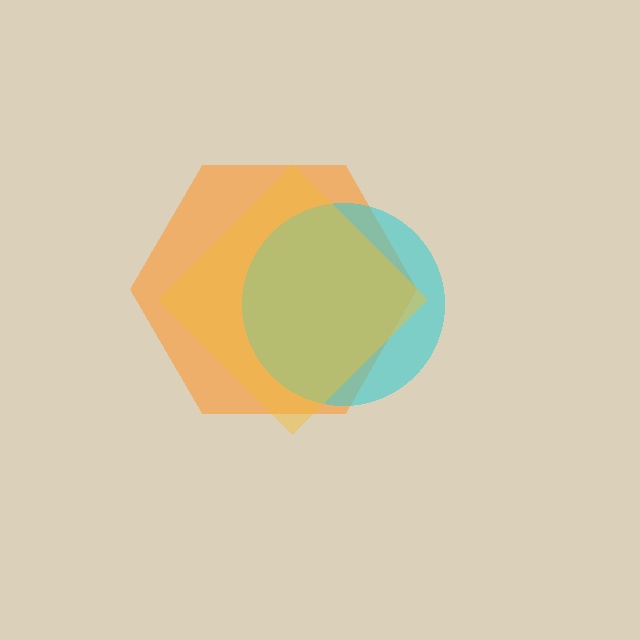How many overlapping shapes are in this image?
There are 3 overlapping shapes in the image.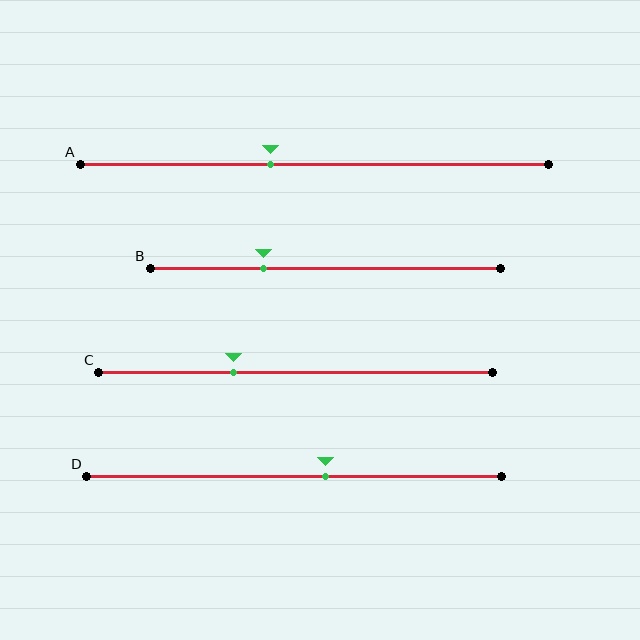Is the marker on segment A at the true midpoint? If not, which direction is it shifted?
No, the marker on segment A is shifted to the left by about 9% of the segment length.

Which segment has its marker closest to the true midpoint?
Segment D has its marker closest to the true midpoint.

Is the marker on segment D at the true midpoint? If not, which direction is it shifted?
No, the marker on segment D is shifted to the right by about 8% of the segment length.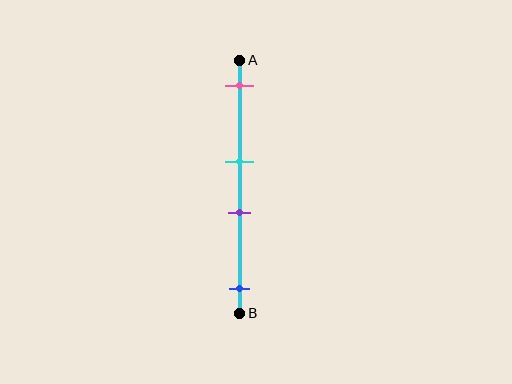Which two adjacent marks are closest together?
The cyan and purple marks are the closest adjacent pair.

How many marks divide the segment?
There are 4 marks dividing the segment.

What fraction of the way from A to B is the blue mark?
The blue mark is approximately 90% (0.9) of the way from A to B.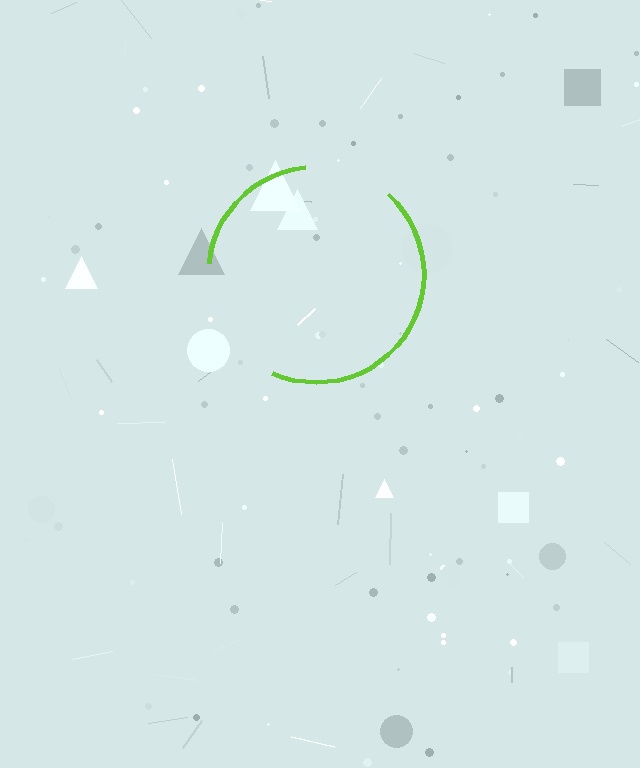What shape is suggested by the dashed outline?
The dashed outline suggests a circle.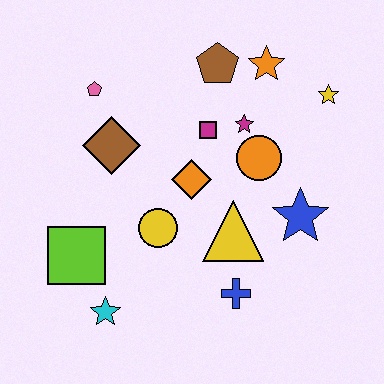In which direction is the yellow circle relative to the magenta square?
The yellow circle is below the magenta square.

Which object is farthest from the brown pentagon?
The cyan star is farthest from the brown pentagon.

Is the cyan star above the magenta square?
No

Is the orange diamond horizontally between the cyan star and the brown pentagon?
Yes